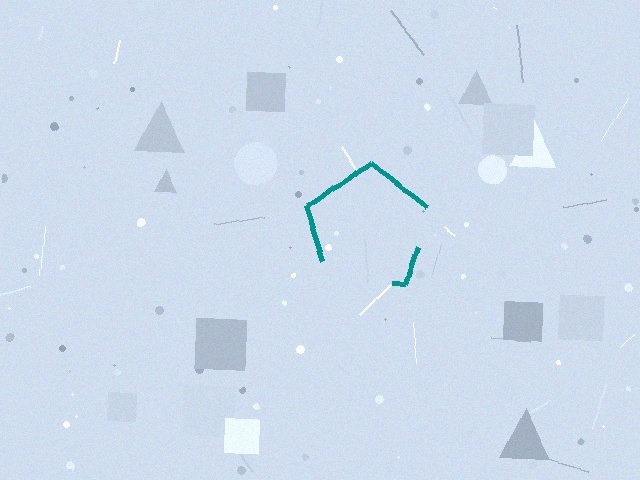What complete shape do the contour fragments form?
The contour fragments form a pentagon.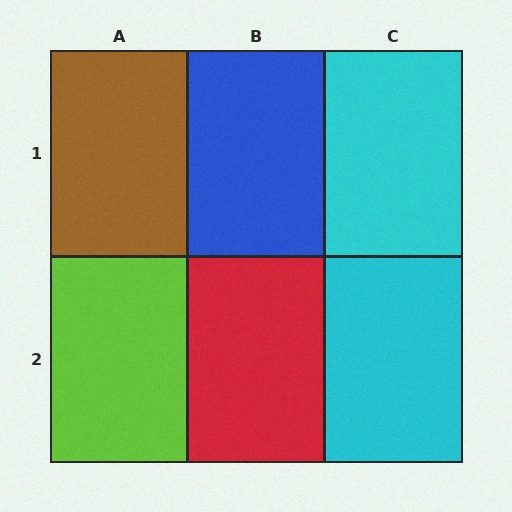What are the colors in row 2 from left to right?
Lime, red, cyan.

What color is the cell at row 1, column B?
Blue.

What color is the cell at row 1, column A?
Brown.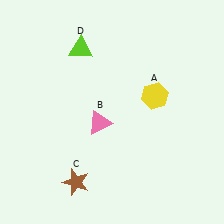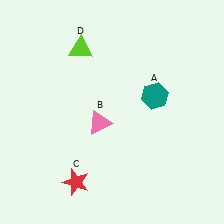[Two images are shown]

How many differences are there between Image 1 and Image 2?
There are 2 differences between the two images.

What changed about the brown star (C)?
In Image 1, C is brown. In Image 2, it changed to red.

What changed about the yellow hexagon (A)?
In Image 1, A is yellow. In Image 2, it changed to teal.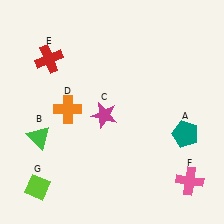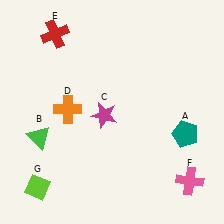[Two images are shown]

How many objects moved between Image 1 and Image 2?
1 object moved between the two images.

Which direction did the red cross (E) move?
The red cross (E) moved up.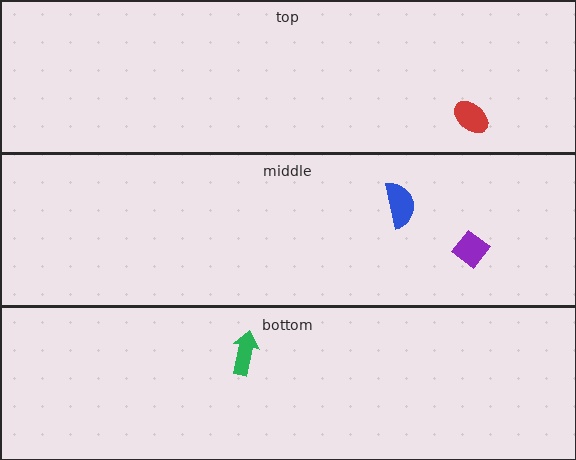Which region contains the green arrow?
The bottom region.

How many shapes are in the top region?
1.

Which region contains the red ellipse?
The top region.